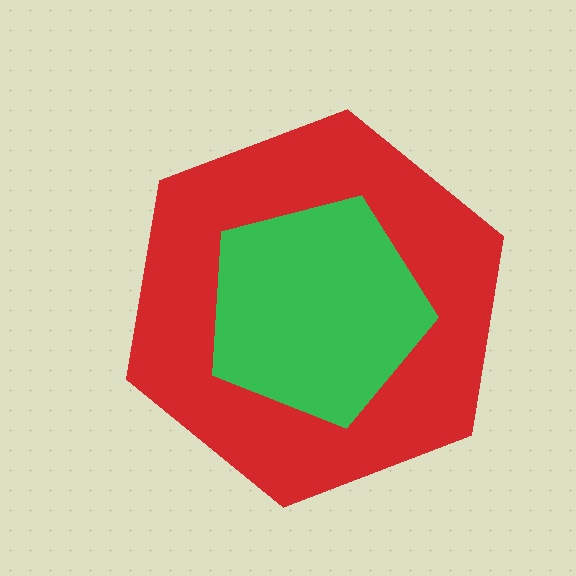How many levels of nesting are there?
2.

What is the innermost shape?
The green pentagon.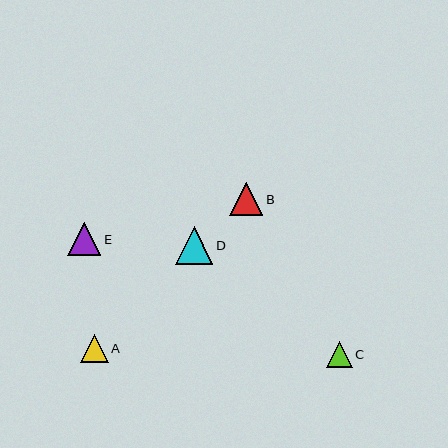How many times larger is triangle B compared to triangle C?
Triangle B is approximately 1.3 times the size of triangle C.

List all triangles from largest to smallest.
From largest to smallest: D, B, E, A, C.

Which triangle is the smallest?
Triangle C is the smallest with a size of approximately 26 pixels.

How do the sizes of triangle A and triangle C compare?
Triangle A and triangle C are approximately the same size.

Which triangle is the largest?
Triangle D is the largest with a size of approximately 37 pixels.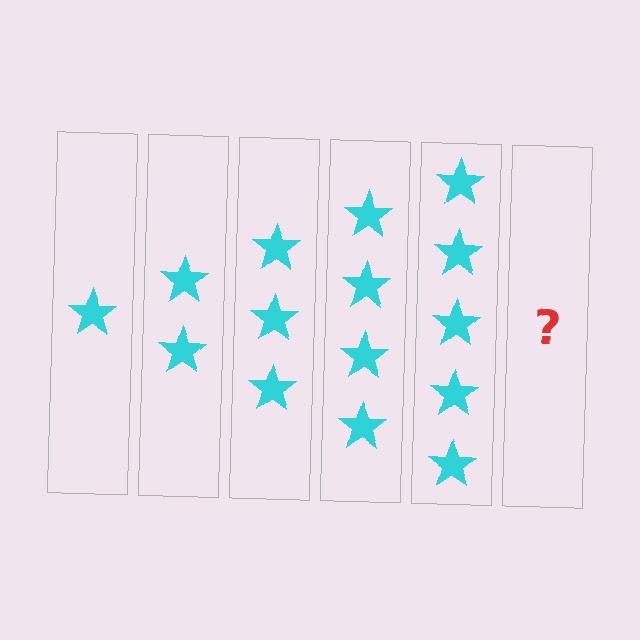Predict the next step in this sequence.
The next step is 6 stars.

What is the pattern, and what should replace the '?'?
The pattern is that each step adds one more star. The '?' should be 6 stars.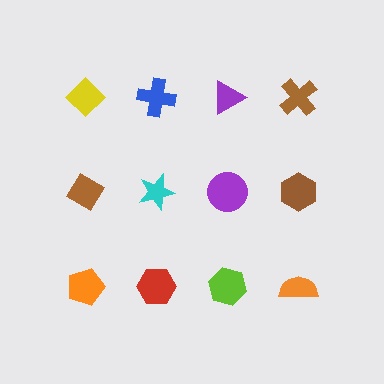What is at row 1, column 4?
A brown cross.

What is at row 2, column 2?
A cyan star.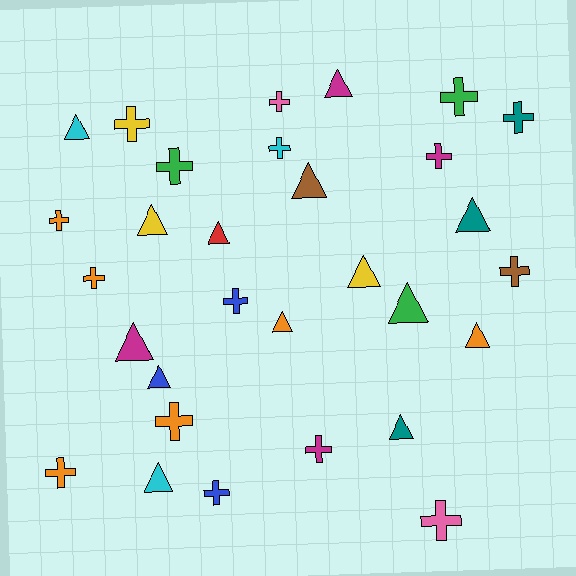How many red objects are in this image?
There is 1 red object.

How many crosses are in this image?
There are 16 crosses.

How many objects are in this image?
There are 30 objects.